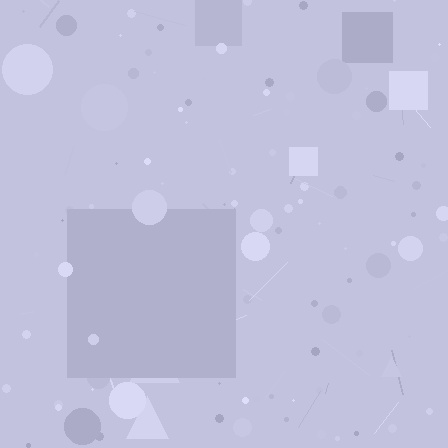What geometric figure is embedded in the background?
A square is embedded in the background.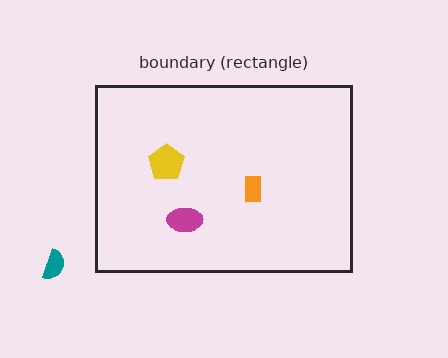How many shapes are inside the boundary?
3 inside, 1 outside.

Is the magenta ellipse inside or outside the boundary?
Inside.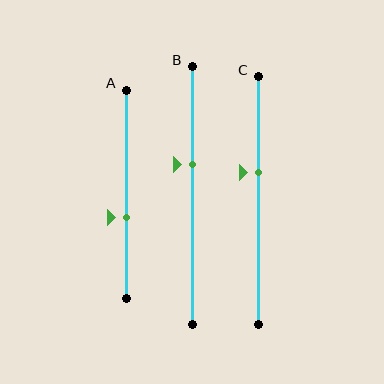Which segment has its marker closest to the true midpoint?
Segment A has its marker closest to the true midpoint.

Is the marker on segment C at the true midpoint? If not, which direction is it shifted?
No, the marker on segment C is shifted upward by about 11% of the segment length.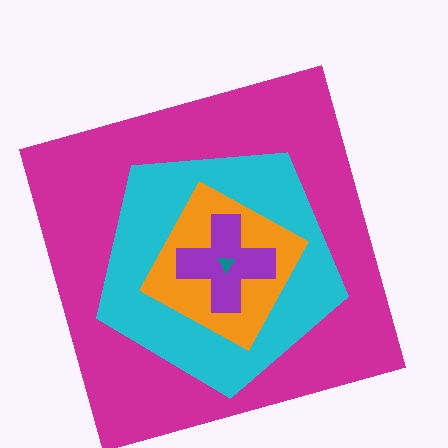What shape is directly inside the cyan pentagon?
The orange diamond.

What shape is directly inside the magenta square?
The cyan pentagon.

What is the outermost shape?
The magenta square.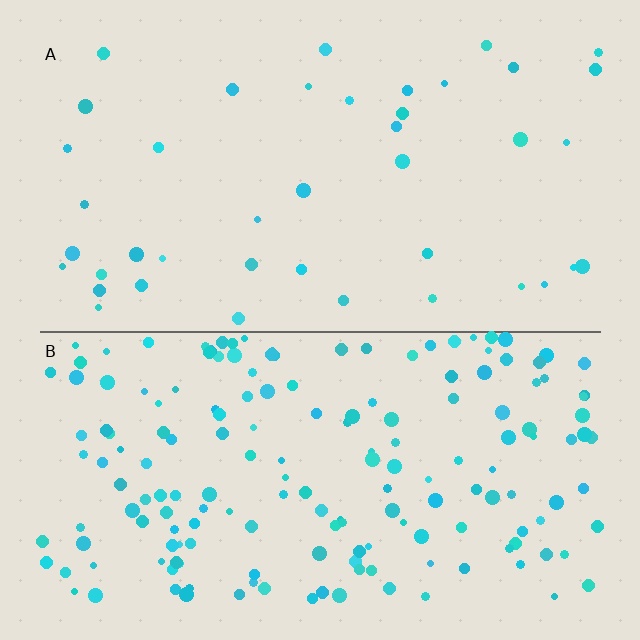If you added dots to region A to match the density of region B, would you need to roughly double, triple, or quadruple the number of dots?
Approximately quadruple.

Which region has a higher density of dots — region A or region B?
B (the bottom).